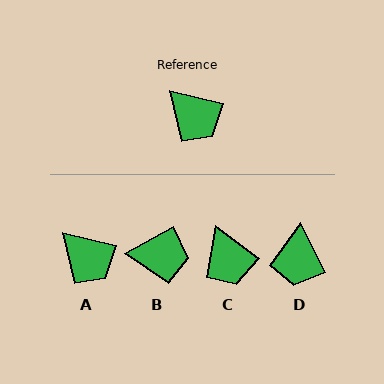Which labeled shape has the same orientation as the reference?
A.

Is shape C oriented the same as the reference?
No, it is off by about 23 degrees.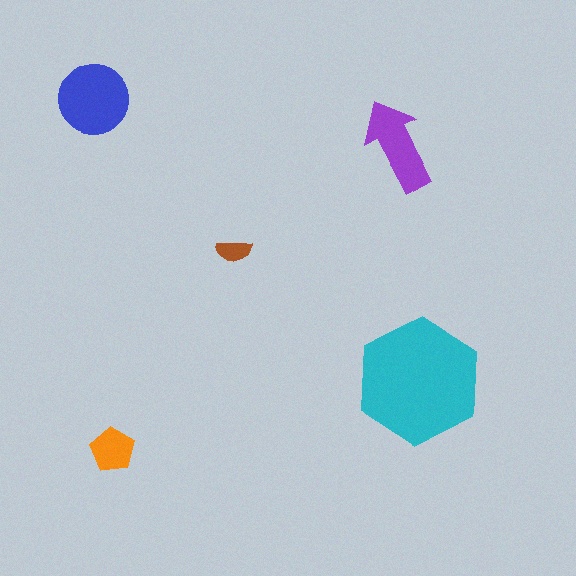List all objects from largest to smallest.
The cyan hexagon, the blue circle, the purple arrow, the orange pentagon, the brown semicircle.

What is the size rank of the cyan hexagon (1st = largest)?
1st.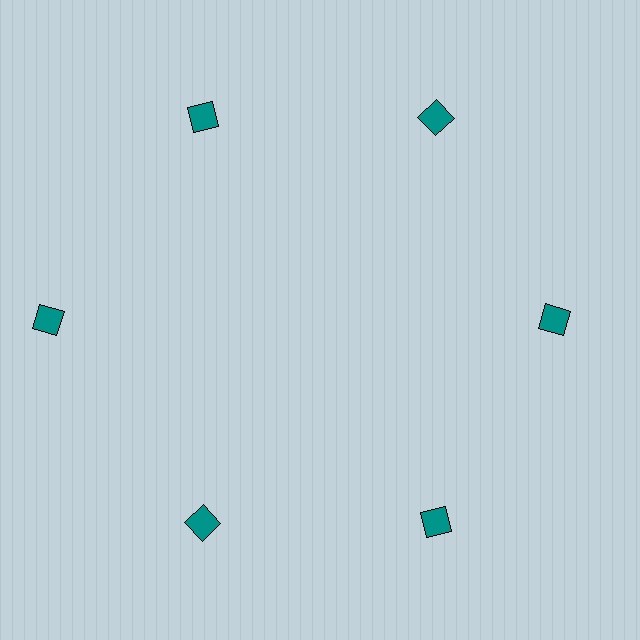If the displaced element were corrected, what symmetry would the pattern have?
It would have 6-fold rotational symmetry — the pattern would map onto itself every 60 degrees.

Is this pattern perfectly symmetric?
No. The 6 teal diamonds are arranged in a ring, but one element near the 9 o'clock position is pushed outward from the center, breaking the 6-fold rotational symmetry.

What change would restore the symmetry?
The symmetry would be restored by moving it inward, back onto the ring so that all 6 diamonds sit at equal angles and equal distance from the center.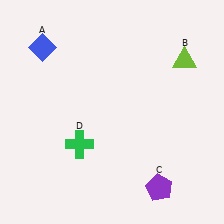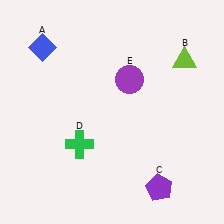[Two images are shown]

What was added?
A purple circle (E) was added in Image 2.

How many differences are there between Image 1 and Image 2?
There is 1 difference between the two images.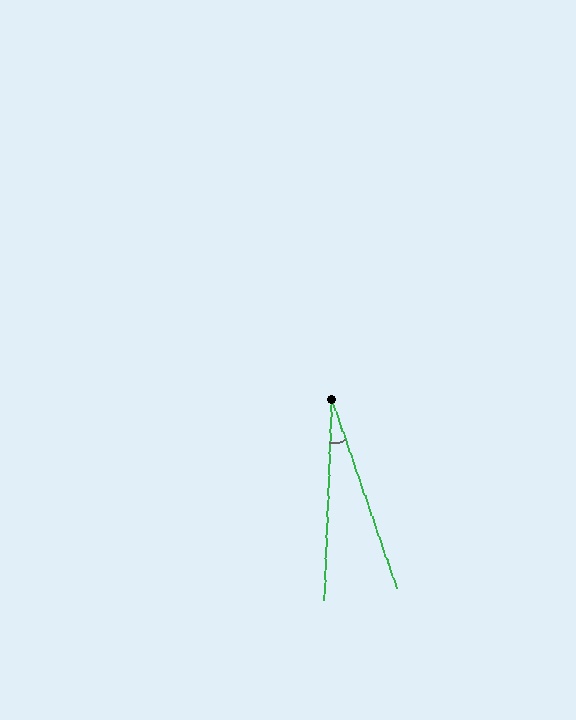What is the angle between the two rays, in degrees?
Approximately 21 degrees.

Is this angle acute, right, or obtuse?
It is acute.